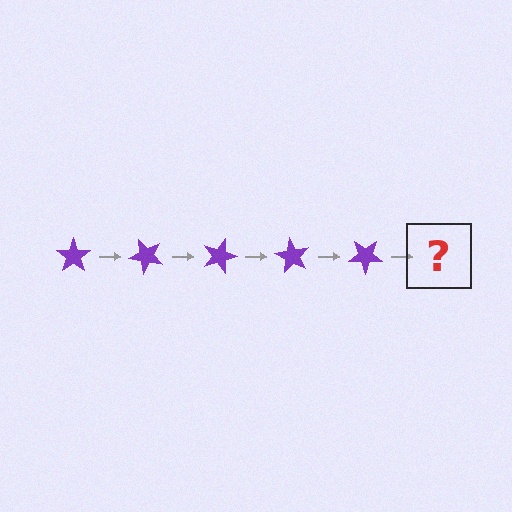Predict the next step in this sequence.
The next step is a purple star rotated 225 degrees.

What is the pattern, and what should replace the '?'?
The pattern is that the star rotates 45 degrees each step. The '?' should be a purple star rotated 225 degrees.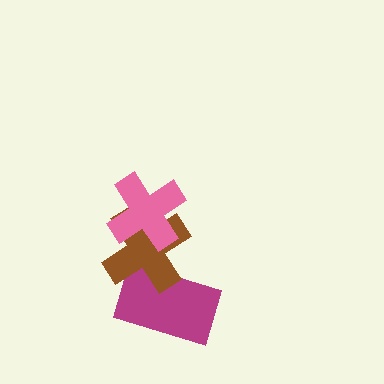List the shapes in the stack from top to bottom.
From top to bottom: the pink cross, the brown cross, the magenta rectangle.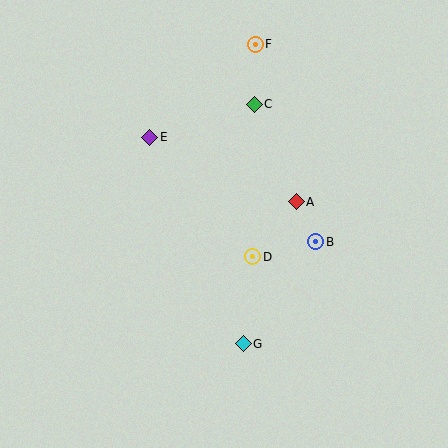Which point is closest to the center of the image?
Point D at (253, 257) is closest to the center.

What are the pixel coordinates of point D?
Point D is at (253, 257).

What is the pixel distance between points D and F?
The distance between D and F is 213 pixels.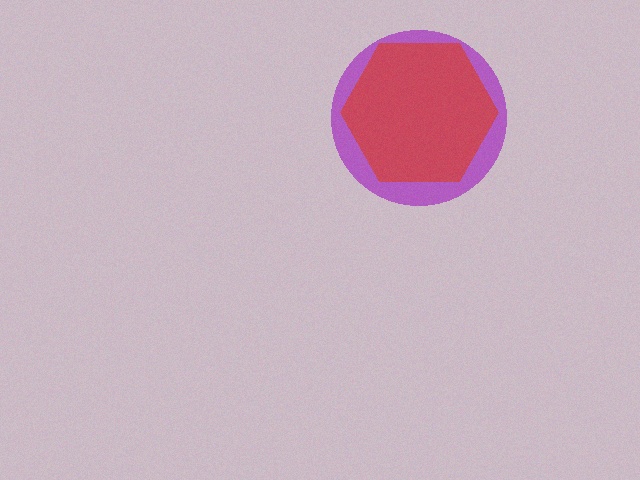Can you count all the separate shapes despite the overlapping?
Yes, there are 2 separate shapes.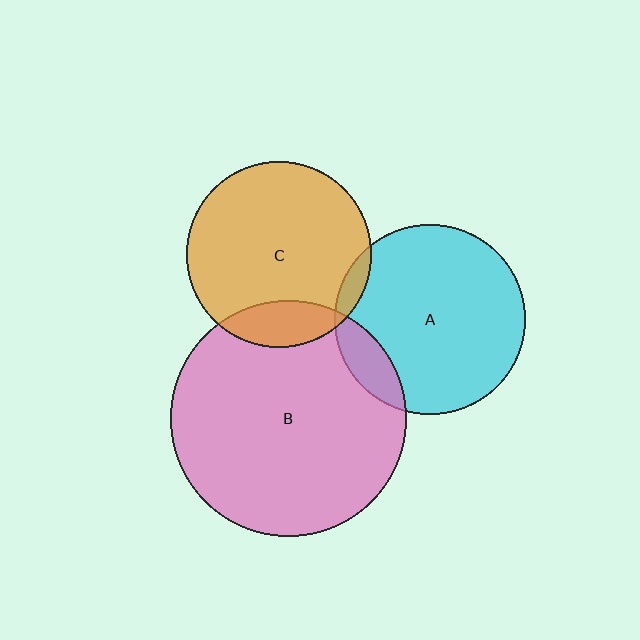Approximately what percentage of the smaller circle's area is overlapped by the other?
Approximately 15%.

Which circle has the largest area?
Circle B (pink).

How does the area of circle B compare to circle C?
Approximately 1.6 times.